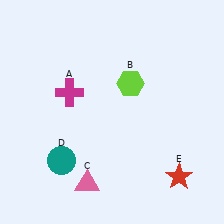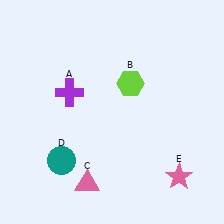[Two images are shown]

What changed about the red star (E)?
In Image 1, E is red. In Image 2, it changed to pink.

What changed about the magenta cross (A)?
In Image 1, A is magenta. In Image 2, it changed to purple.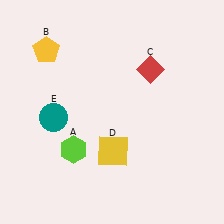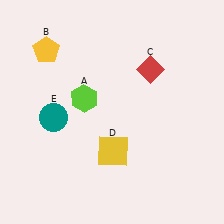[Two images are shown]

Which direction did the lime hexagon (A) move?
The lime hexagon (A) moved up.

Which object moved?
The lime hexagon (A) moved up.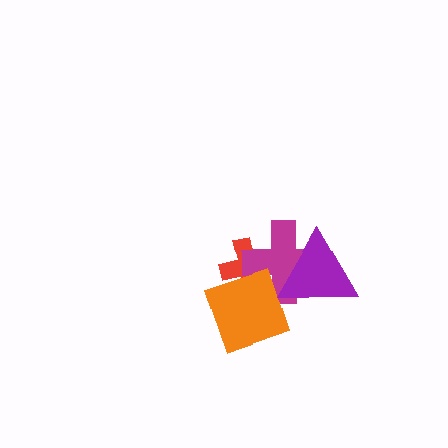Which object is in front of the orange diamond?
The purple triangle is in front of the orange diamond.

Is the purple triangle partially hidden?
No, no other shape covers it.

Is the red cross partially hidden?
Yes, it is partially covered by another shape.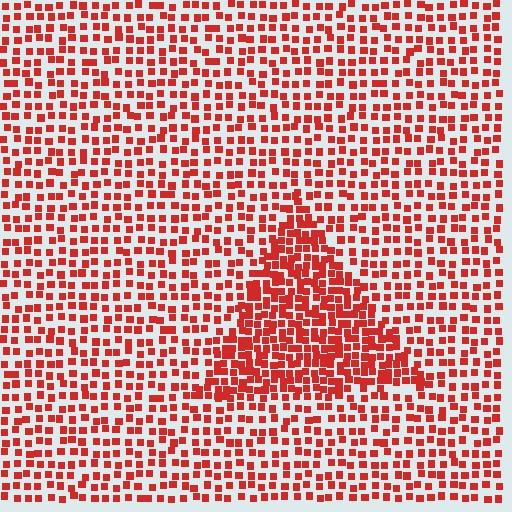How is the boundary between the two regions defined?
The boundary is defined by a change in element density (approximately 1.9x ratio). All elements are the same color, size, and shape.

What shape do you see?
I see a triangle.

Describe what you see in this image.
The image contains small red elements arranged at two different densities. A triangle-shaped region is visible where the elements are more densely packed than the surrounding area.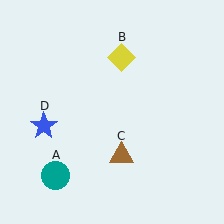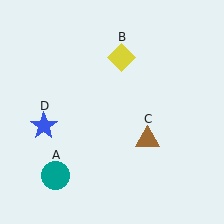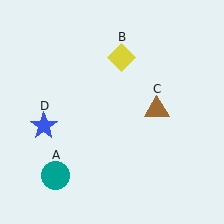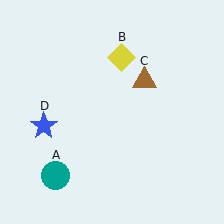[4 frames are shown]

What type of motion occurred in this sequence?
The brown triangle (object C) rotated counterclockwise around the center of the scene.